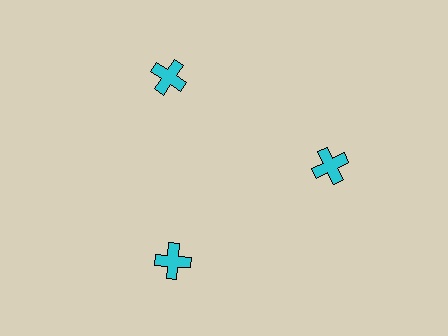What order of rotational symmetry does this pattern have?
This pattern has 3-fold rotational symmetry.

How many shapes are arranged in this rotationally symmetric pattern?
There are 3 shapes, arranged in 3 groups of 1.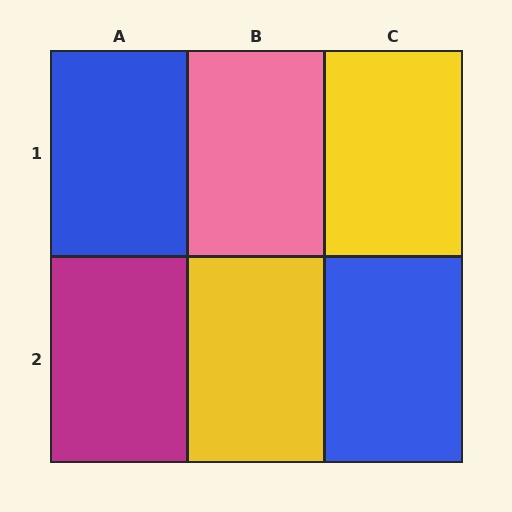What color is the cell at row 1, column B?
Pink.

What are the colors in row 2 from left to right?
Magenta, yellow, blue.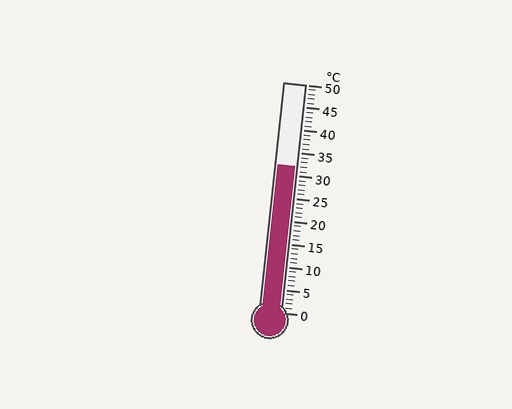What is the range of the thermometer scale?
The thermometer scale ranges from 0°C to 50°C.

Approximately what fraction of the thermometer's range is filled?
The thermometer is filled to approximately 65% of its range.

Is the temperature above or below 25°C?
The temperature is above 25°C.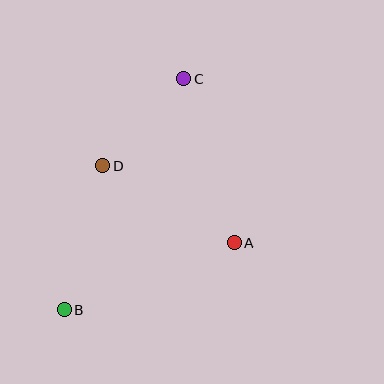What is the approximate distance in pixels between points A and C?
The distance between A and C is approximately 172 pixels.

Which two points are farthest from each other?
Points B and C are farthest from each other.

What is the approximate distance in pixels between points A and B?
The distance between A and B is approximately 183 pixels.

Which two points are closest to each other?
Points C and D are closest to each other.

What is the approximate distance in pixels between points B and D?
The distance between B and D is approximately 149 pixels.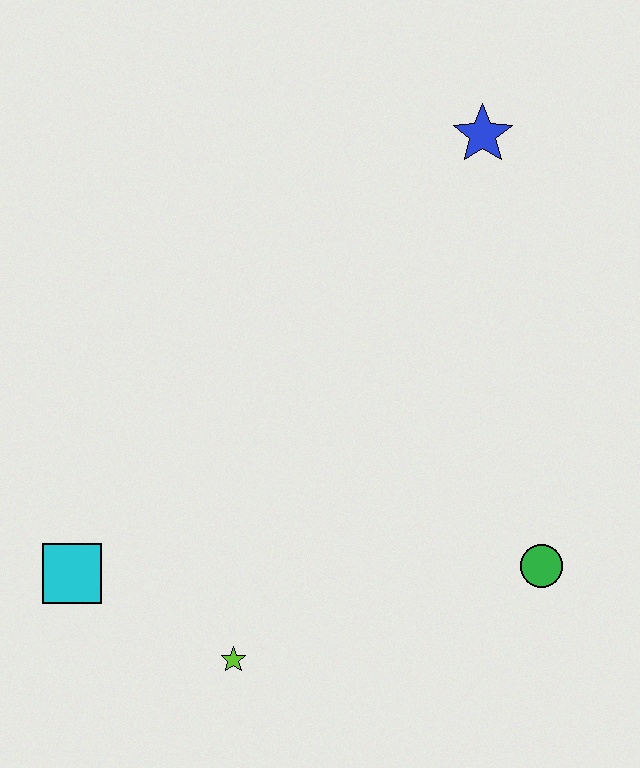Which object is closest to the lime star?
The cyan square is closest to the lime star.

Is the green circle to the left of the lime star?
No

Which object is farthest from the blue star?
The cyan square is farthest from the blue star.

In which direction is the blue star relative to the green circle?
The blue star is above the green circle.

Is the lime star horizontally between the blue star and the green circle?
No